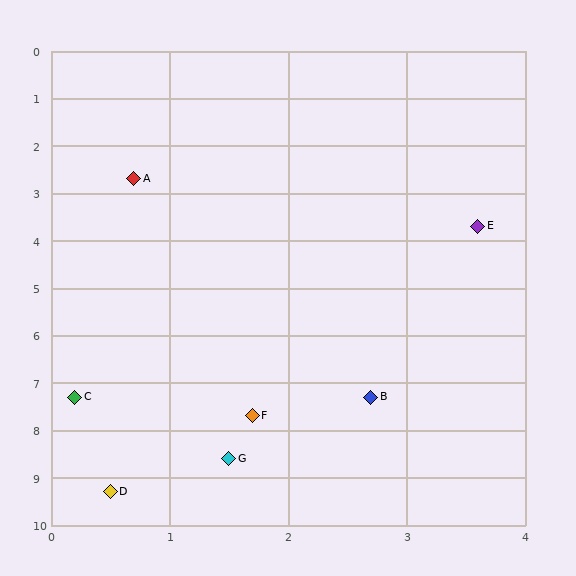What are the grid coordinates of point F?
Point F is at approximately (1.7, 7.7).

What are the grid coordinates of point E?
Point E is at approximately (3.6, 3.7).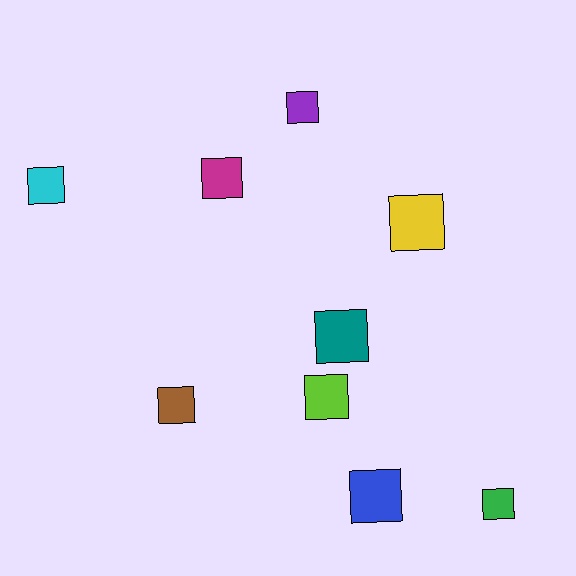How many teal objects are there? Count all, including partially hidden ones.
There is 1 teal object.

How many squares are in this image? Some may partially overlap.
There are 9 squares.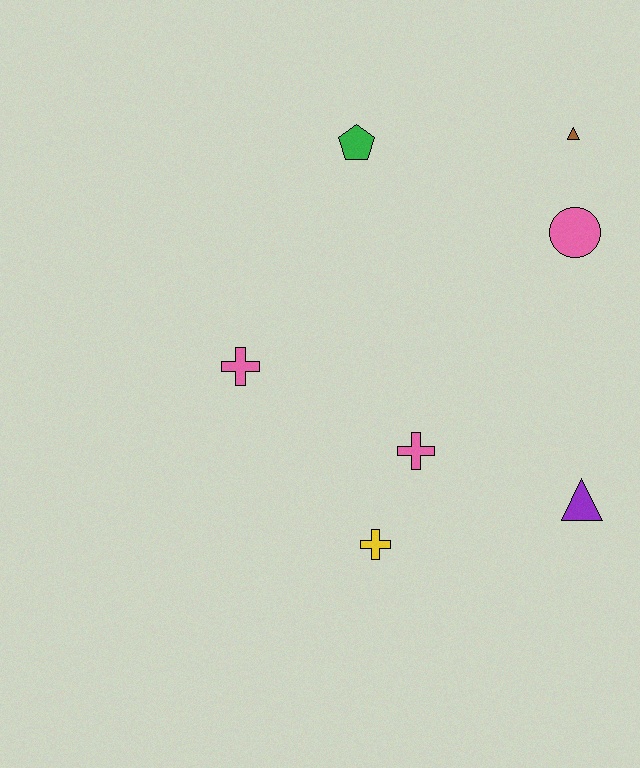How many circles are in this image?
There is 1 circle.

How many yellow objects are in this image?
There is 1 yellow object.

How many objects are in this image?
There are 7 objects.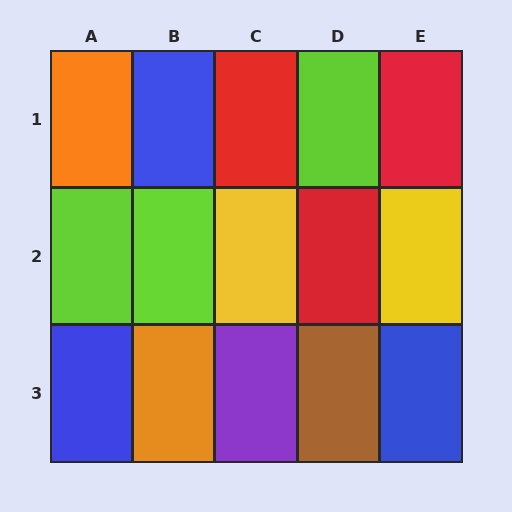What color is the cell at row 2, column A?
Lime.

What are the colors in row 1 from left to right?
Orange, blue, red, lime, red.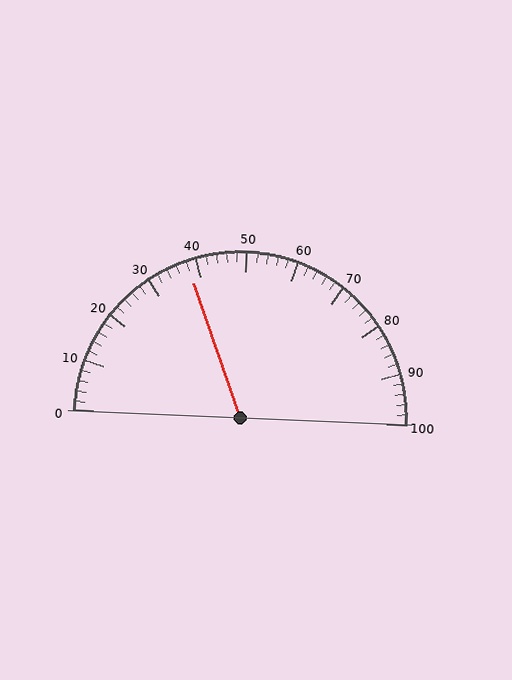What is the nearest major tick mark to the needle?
The nearest major tick mark is 40.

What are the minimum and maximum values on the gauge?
The gauge ranges from 0 to 100.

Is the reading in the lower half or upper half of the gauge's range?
The reading is in the lower half of the range (0 to 100).